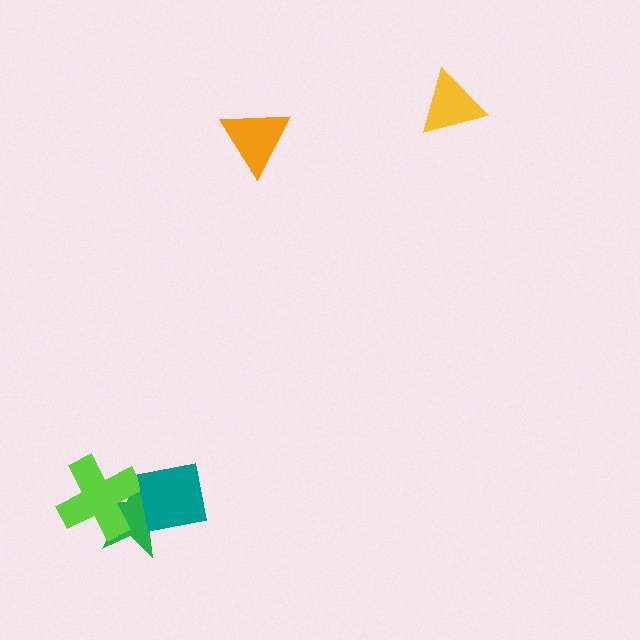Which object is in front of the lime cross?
The teal square is in front of the lime cross.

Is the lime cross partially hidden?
Yes, it is partially covered by another shape.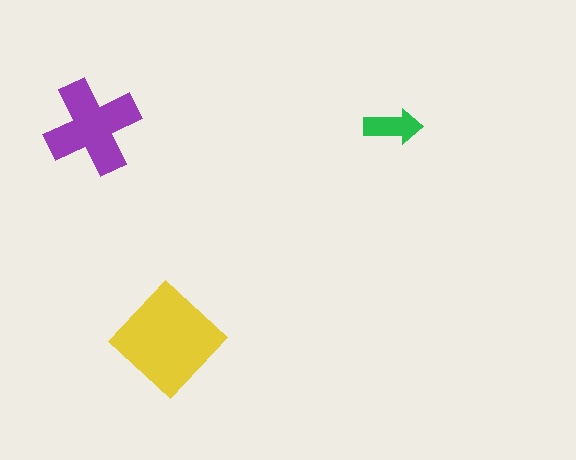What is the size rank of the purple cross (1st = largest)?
2nd.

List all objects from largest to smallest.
The yellow diamond, the purple cross, the green arrow.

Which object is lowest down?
The yellow diamond is bottommost.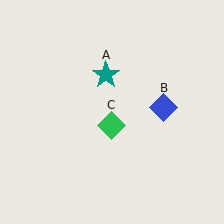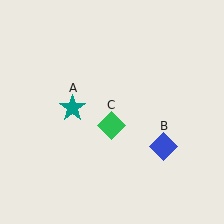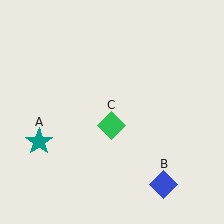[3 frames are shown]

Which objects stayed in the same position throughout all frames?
Green diamond (object C) remained stationary.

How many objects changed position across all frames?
2 objects changed position: teal star (object A), blue diamond (object B).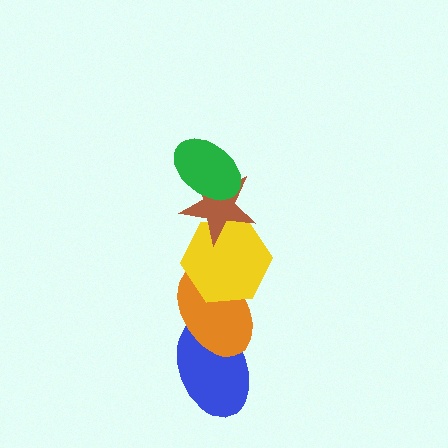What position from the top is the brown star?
The brown star is 2nd from the top.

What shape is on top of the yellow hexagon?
The brown star is on top of the yellow hexagon.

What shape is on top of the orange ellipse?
The yellow hexagon is on top of the orange ellipse.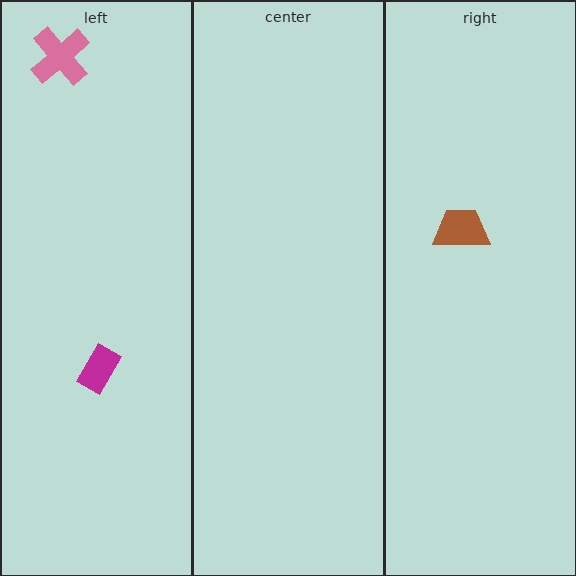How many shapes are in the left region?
2.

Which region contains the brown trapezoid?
The right region.